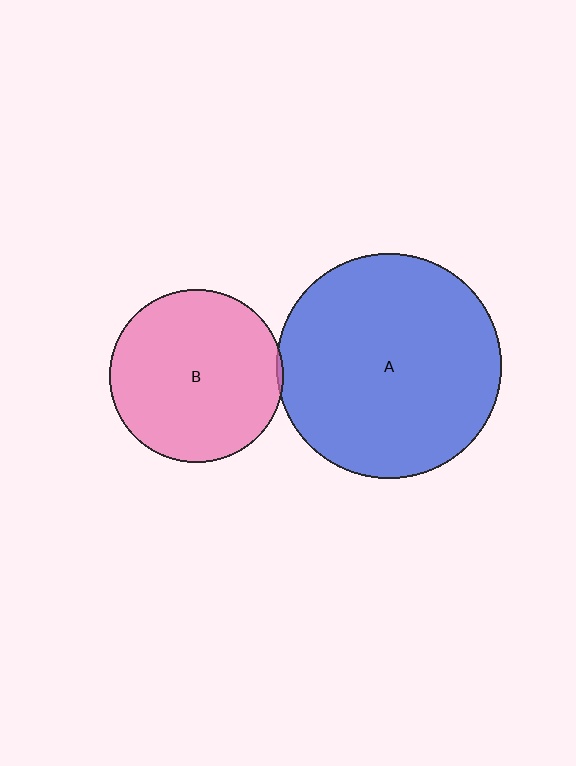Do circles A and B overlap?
Yes.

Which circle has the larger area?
Circle A (blue).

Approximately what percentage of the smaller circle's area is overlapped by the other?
Approximately 5%.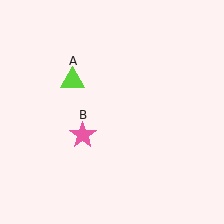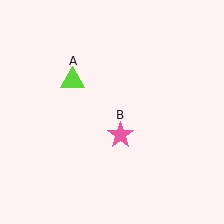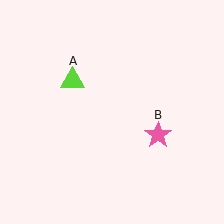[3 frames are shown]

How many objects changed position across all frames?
1 object changed position: pink star (object B).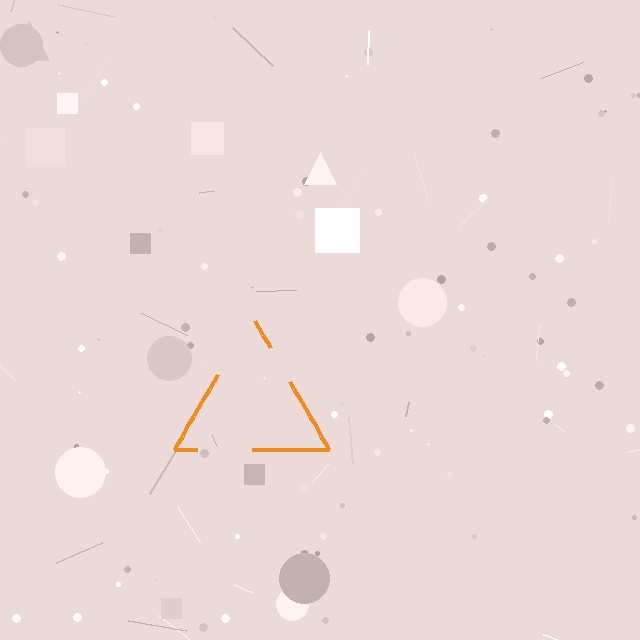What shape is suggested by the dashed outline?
The dashed outline suggests a triangle.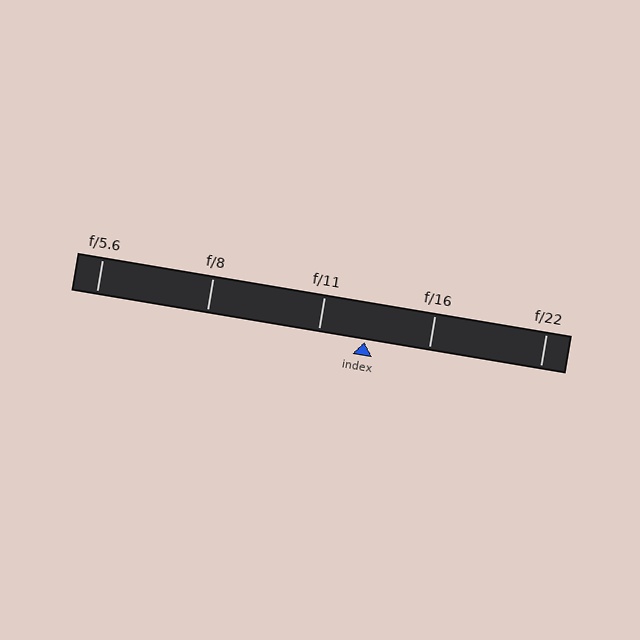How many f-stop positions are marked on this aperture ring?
There are 5 f-stop positions marked.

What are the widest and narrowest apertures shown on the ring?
The widest aperture shown is f/5.6 and the narrowest is f/22.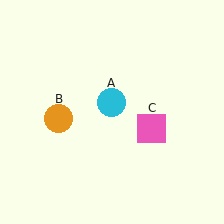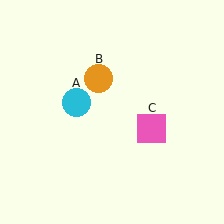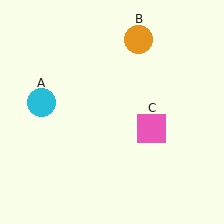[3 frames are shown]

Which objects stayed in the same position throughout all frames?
Pink square (object C) remained stationary.